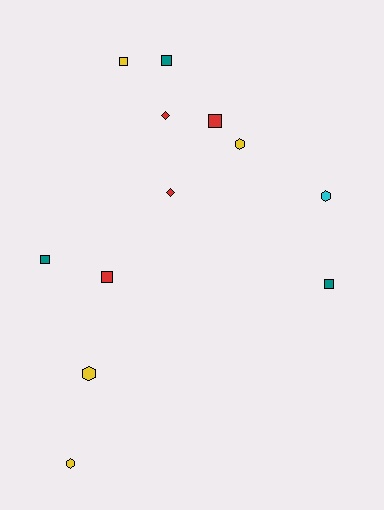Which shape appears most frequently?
Square, with 6 objects.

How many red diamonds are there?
There are 2 red diamonds.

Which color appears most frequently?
Yellow, with 4 objects.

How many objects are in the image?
There are 12 objects.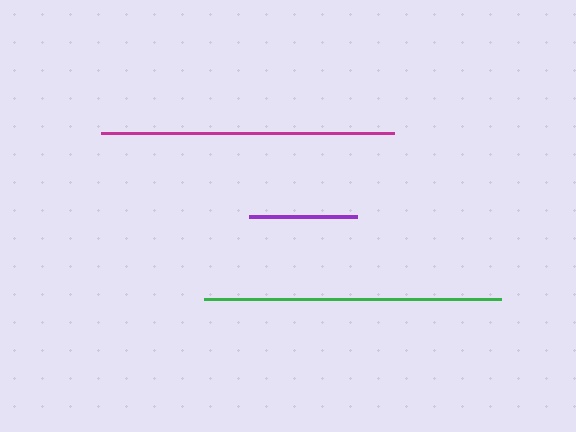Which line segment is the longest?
The green line is the longest at approximately 296 pixels.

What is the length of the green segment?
The green segment is approximately 296 pixels long.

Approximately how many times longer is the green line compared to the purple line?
The green line is approximately 2.7 times the length of the purple line.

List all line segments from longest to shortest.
From longest to shortest: green, magenta, purple.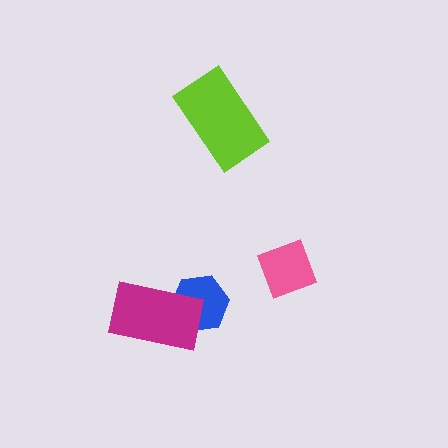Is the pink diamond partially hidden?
No, no other shape covers it.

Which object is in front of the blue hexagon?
The magenta rectangle is in front of the blue hexagon.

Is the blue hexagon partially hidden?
Yes, it is partially covered by another shape.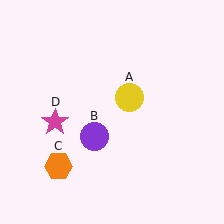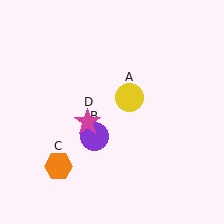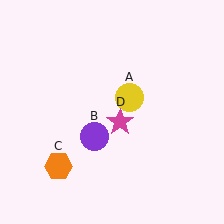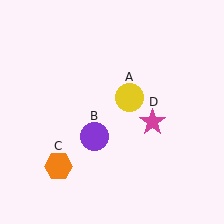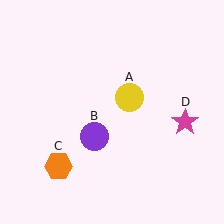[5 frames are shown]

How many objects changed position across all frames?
1 object changed position: magenta star (object D).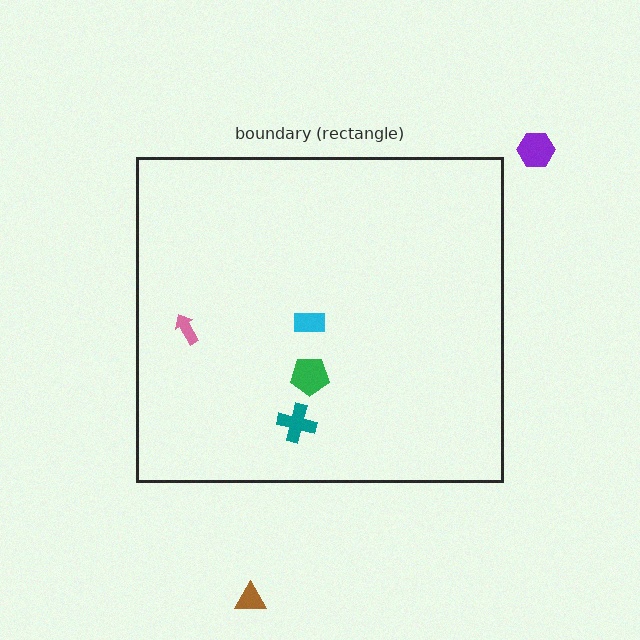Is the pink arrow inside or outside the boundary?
Inside.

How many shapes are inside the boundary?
4 inside, 2 outside.